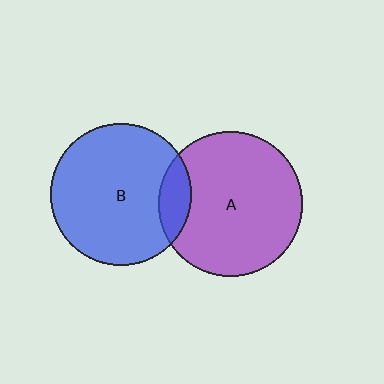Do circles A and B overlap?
Yes.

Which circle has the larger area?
Circle A (purple).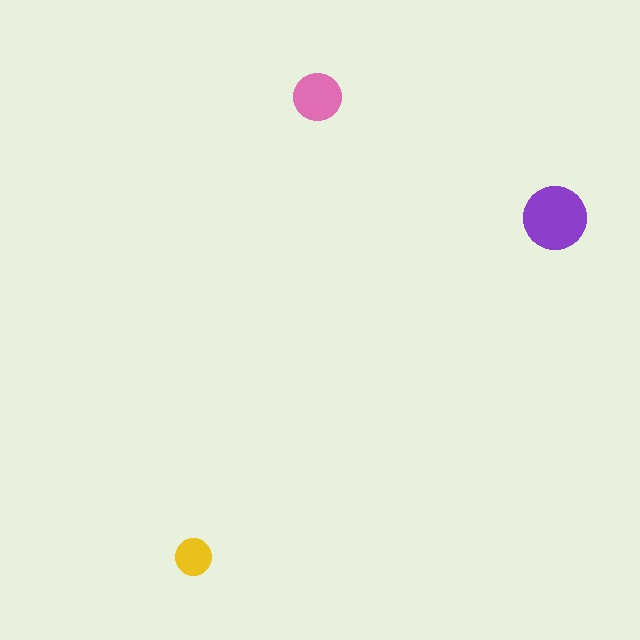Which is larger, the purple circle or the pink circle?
The purple one.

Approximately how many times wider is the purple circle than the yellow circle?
About 1.5 times wider.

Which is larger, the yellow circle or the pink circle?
The pink one.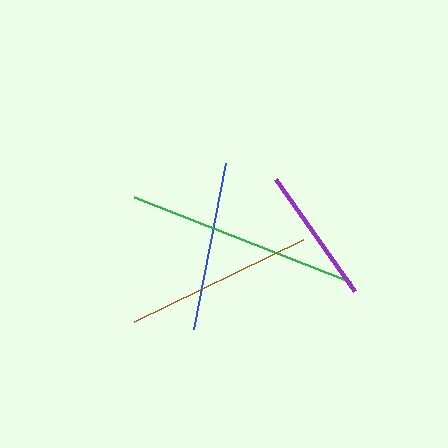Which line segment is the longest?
The green line is the longest at approximately 234 pixels.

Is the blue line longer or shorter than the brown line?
The brown line is longer than the blue line.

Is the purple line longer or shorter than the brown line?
The brown line is longer than the purple line.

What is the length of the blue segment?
The blue segment is approximately 169 pixels long.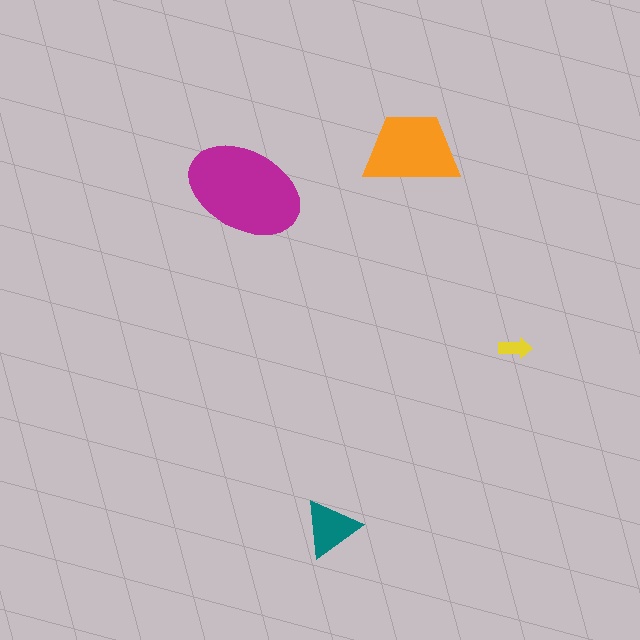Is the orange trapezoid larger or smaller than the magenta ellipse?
Smaller.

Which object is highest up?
The orange trapezoid is topmost.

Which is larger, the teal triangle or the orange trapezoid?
The orange trapezoid.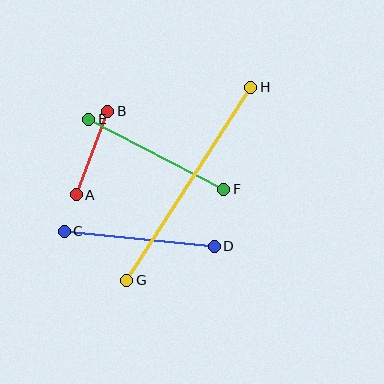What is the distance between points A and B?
The distance is approximately 89 pixels.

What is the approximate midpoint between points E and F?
The midpoint is at approximately (156, 154) pixels.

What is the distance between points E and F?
The distance is approximately 152 pixels.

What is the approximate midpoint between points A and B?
The midpoint is at approximately (92, 153) pixels.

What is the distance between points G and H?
The distance is approximately 230 pixels.